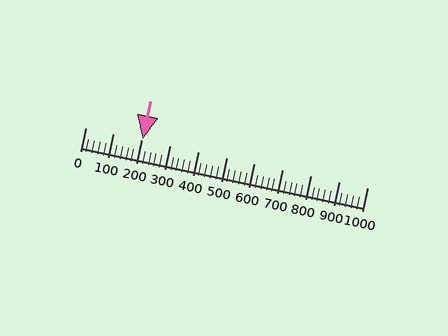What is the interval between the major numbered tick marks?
The major tick marks are spaced 100 units apart.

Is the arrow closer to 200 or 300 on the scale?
The arrow is closer to 200.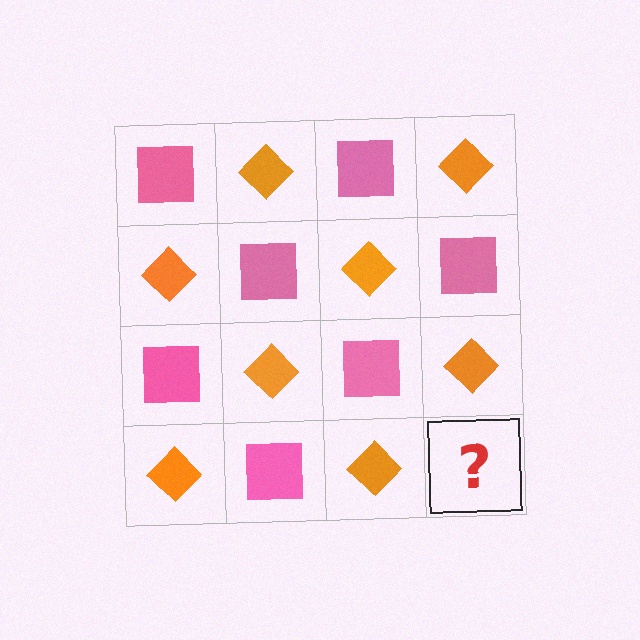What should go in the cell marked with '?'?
The missing cell should contain a pink square.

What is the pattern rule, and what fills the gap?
The rule is that it alternates pink square and orange diamond in a checkerboard pattern. The gap should be filled with a pink square.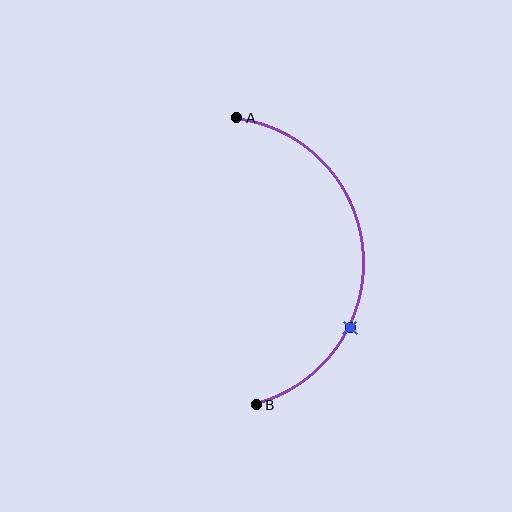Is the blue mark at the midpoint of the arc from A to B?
No. The blue mark lies on the arc but is closer to endpoint B. The arc midpoint would be at the point on the curve equidistant along the arc from both A and B.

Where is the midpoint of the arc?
The arc midpoint is the point on the curve farthest from the straight line joining A and B. It sits to the right of that line.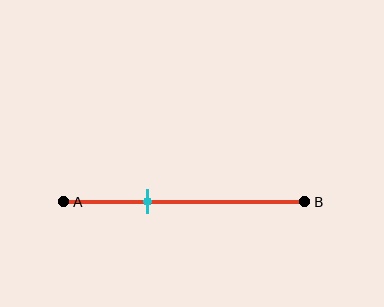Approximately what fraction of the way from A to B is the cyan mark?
The cyan mark is approximately 35% of the way from A to B.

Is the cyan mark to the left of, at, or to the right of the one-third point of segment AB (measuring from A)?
The cyan mark is approximately at the one-third point of segment AB.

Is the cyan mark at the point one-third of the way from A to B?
Yes, the mark is approximately at the one-third point.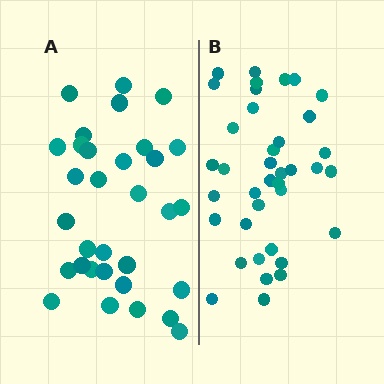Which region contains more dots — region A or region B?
Region B (the right region) has more dots.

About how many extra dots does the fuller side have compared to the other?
Region B has about 6 more dots than region A.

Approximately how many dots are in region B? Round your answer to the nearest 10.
About 40 dots. (The exact count is 38, which rounds to 40.)